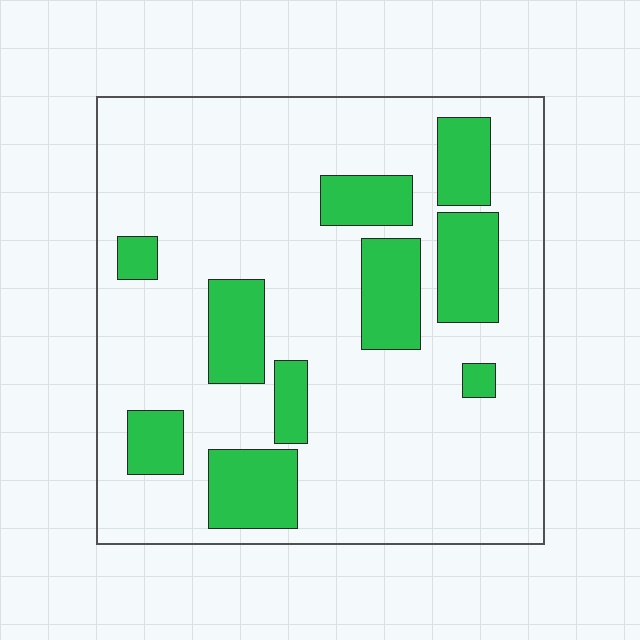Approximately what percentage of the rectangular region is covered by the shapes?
Approximately 25%.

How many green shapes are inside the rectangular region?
10.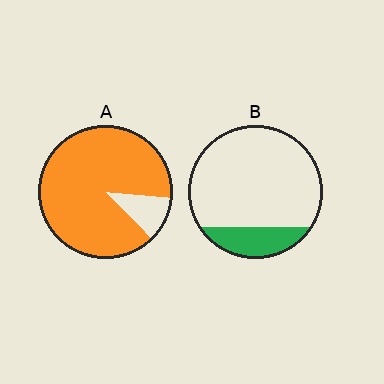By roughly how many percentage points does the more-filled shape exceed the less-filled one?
By roughly 70 percentage points (A over B).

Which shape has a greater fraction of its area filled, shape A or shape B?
Shape A.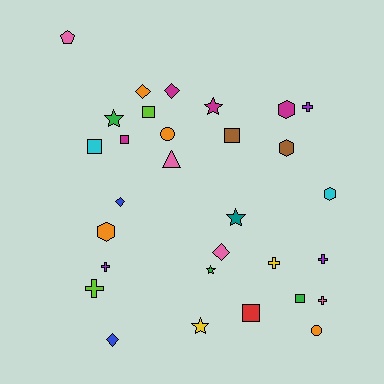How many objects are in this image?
There are 30 objects.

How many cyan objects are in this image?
There are 2 cyan objects.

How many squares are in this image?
There are 6 squares.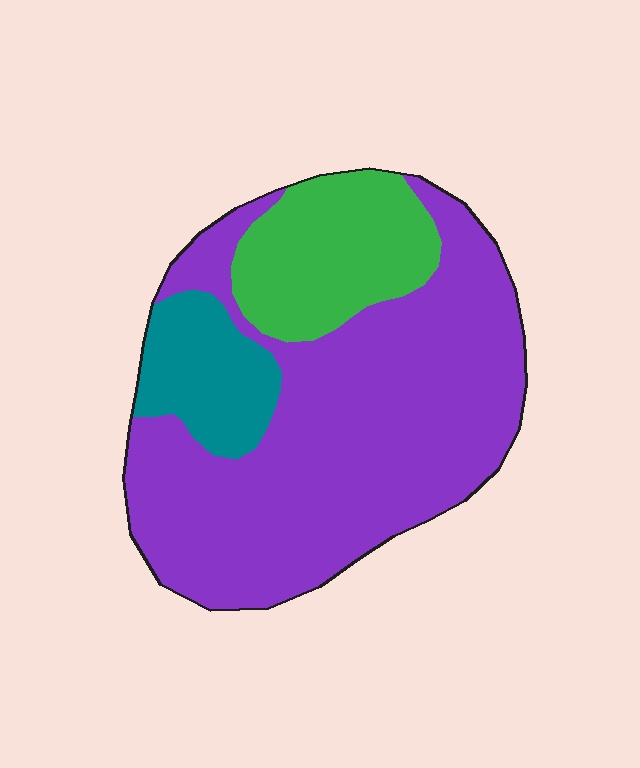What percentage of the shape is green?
Green takes up less than a quarter of the shape.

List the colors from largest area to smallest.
From largest to smallest: purple, green, teal.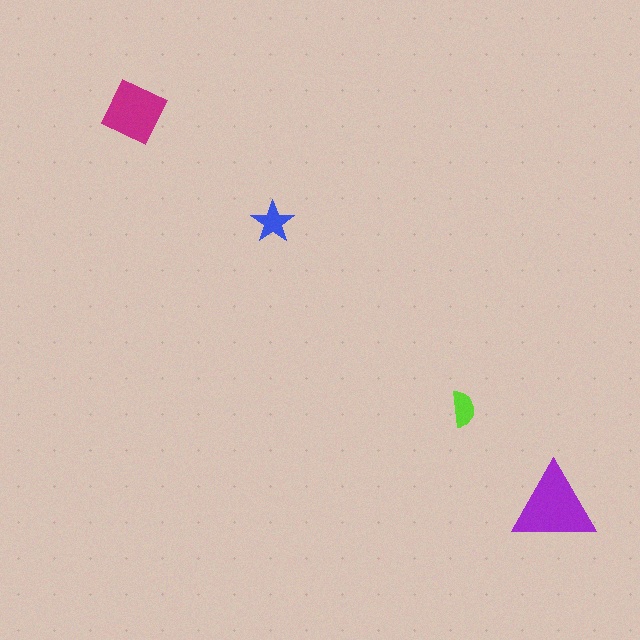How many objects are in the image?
There are 4 objects in the image.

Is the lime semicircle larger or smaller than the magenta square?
Smaller.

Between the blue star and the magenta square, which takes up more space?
The magenta square.